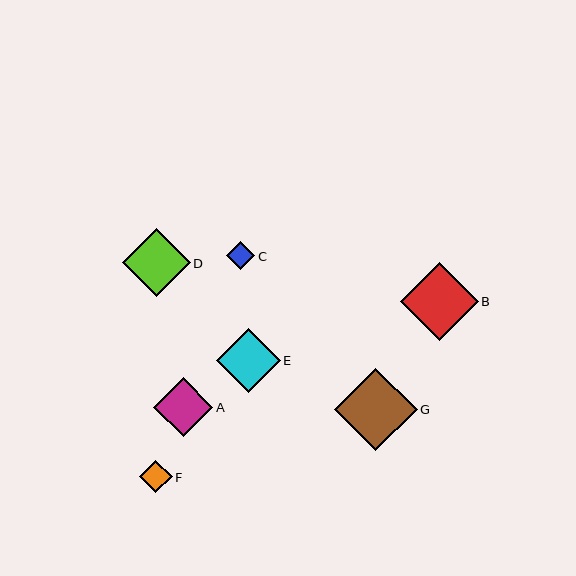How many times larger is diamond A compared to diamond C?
Diamond A is approximately 2.1 times the size of diamond C.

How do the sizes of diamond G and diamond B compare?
Diamond G and diamond B are approximately the same size.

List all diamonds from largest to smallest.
From largest to smallest: G, B, D, E, A, F, C.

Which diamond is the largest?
Diamond G is the largest with a size of approximately 82 pixels.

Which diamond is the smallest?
Diamond C is the smallest with a size of approximately 28 pixels.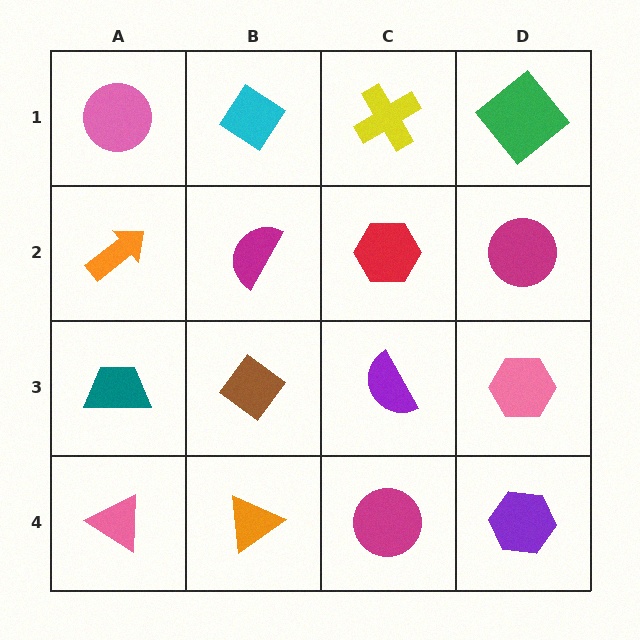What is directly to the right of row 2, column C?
A magenta circle.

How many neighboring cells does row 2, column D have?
3.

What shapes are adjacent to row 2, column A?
A pink circle (row 1, column A), a teal trapezoid (row 3, column A), a magenta semicircle (row 2, column B).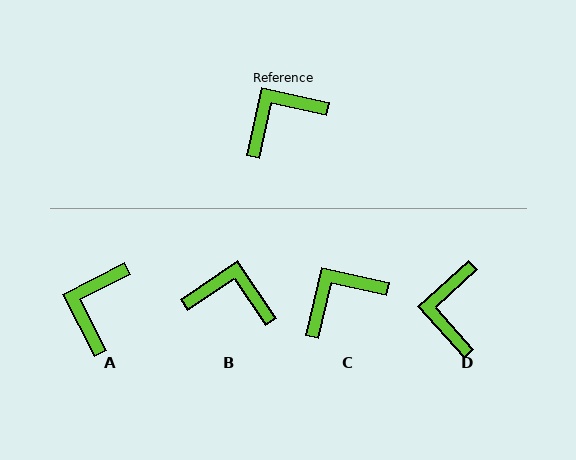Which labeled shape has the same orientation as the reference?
C.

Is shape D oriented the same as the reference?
No, it is off by about 55 degrees.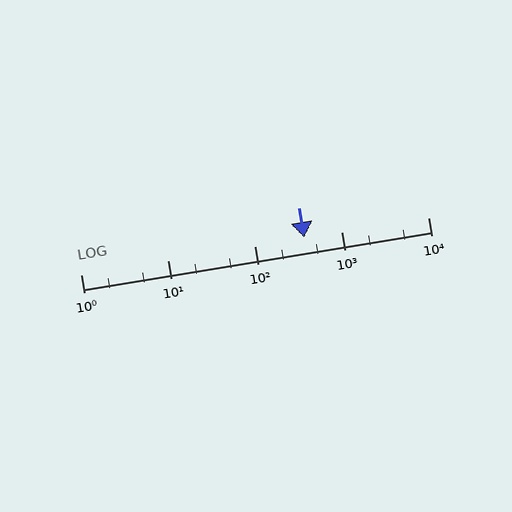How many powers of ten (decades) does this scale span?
The scale spans 4 decades, from 1 to 10000.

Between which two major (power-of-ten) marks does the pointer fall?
The pointer is between 100 and 1000.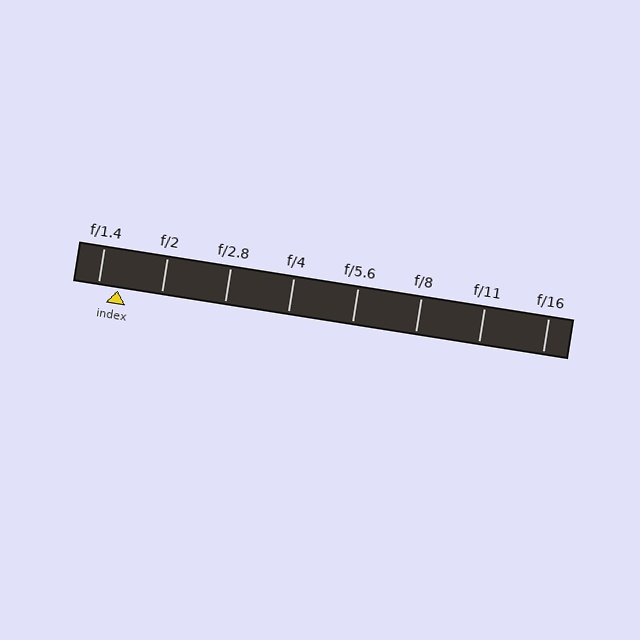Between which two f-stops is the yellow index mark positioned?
The index mark is between f/1.4 and f/2.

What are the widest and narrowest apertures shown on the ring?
The widest aperture shown is f/1.4 and the narrowest is f/16.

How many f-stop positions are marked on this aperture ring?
There are 8 f-stop positions marked.